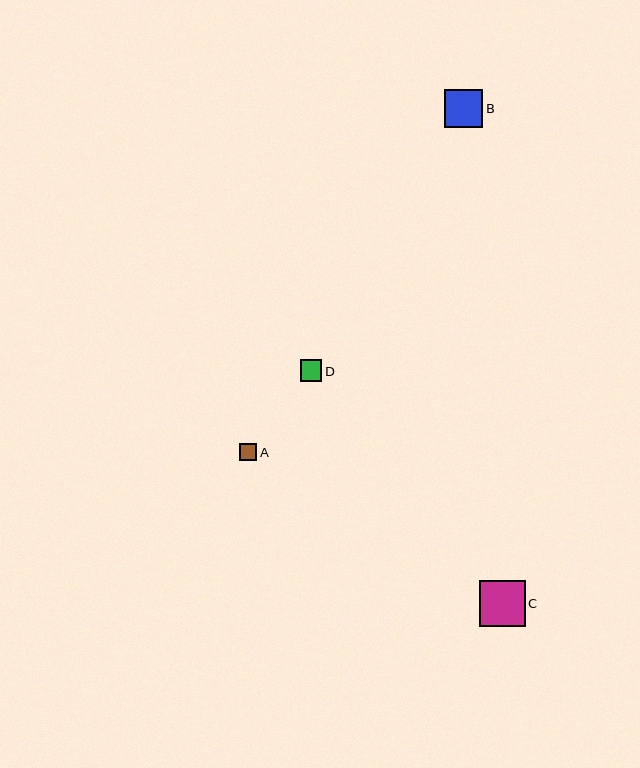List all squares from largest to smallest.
From largest to smallest: C, B, D, A.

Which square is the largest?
Square C is the largest with a size of approximately 46 pixels.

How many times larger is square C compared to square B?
Square C is approximately 1.2 times the size of square B.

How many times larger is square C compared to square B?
Square C is approximately 1.2 times the size of square B.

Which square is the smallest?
Square A is the smallest with a size of approximately 17 pixels.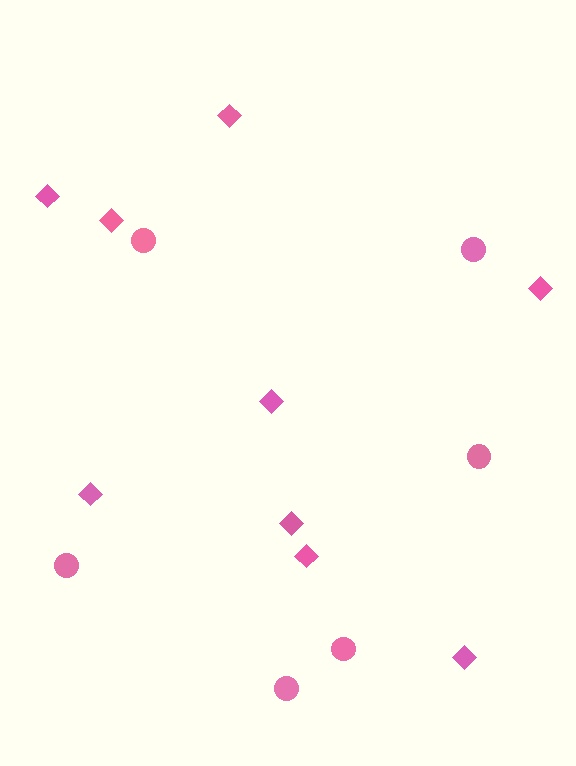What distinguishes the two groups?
There are 2 groups: one group of diamonds (9) and one group of circles (6).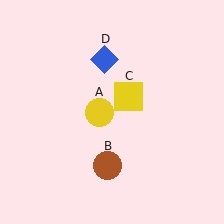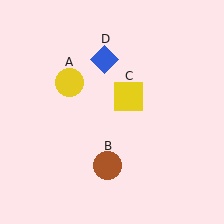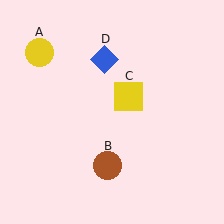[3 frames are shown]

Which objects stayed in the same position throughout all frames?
Brown circle (object B) and yellow square (object C) and blue diamond (object D) remained stationary.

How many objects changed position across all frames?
1 object changed position: yellow circle (object A).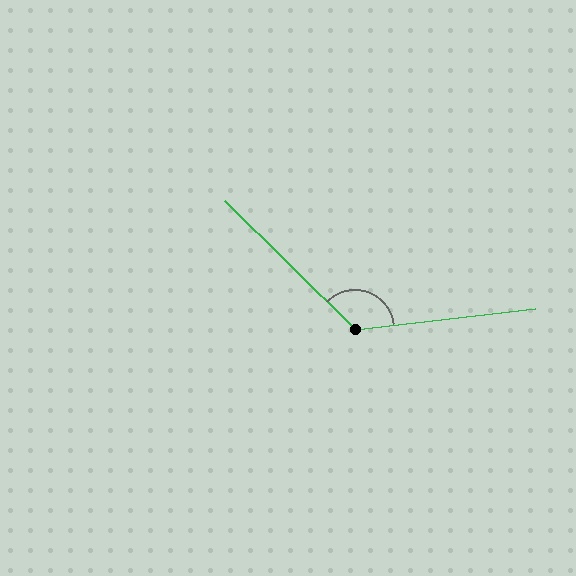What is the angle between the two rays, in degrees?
Approximately 129 degrees.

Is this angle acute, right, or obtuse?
It is obtuse.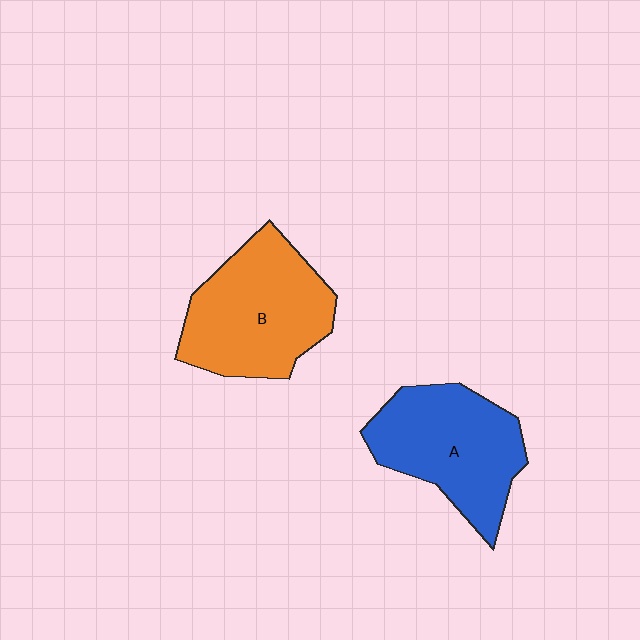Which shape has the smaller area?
Shape A (blue).